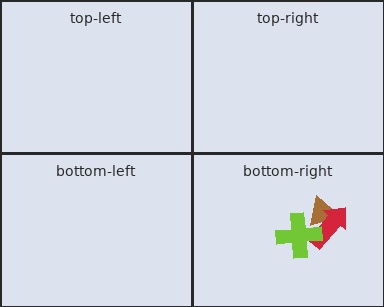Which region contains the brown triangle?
The bottom-right region.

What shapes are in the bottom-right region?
The brown triangle, the red arrow, the lime cross.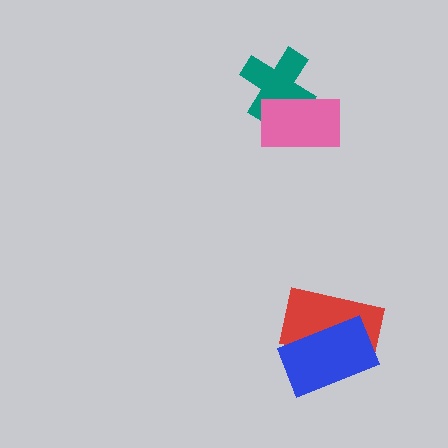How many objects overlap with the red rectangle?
1 object overlaps with the red rectangle.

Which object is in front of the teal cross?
The pink rectangle is in front of the teal cross.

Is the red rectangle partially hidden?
Yes, it is partially covered by another shape.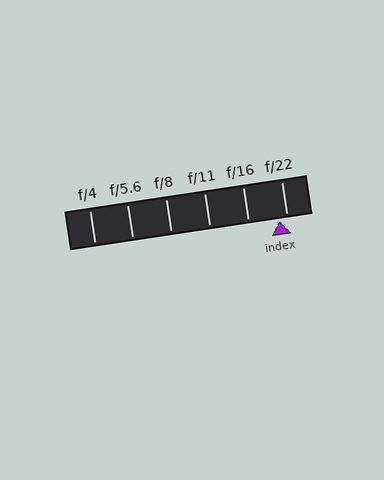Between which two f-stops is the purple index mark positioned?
The index mark is between f/16 and f/22.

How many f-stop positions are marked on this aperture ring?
There are 6 f-stop positions marked.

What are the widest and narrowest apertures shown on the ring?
The widest aperture shown is f/4 and the narrowest is f/22.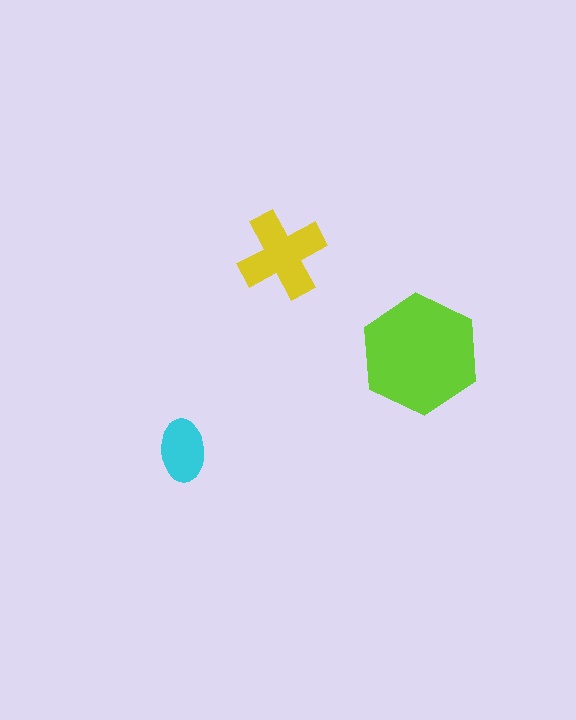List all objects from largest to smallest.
The lime hexagon, the yellow cross, the cyan ellipse.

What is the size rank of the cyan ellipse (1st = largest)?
3rd.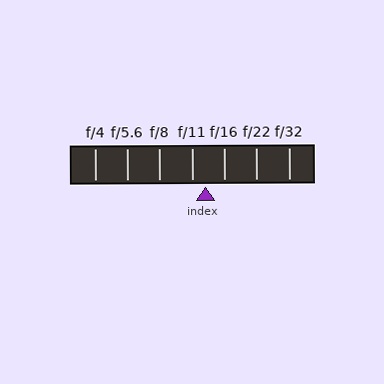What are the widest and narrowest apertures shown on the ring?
The widest aperture shown is f/4 and the narrowest is f/32.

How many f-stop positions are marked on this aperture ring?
There are 7 f-stop positions marked.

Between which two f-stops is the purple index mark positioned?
The index mark is between f/11 and f/16.